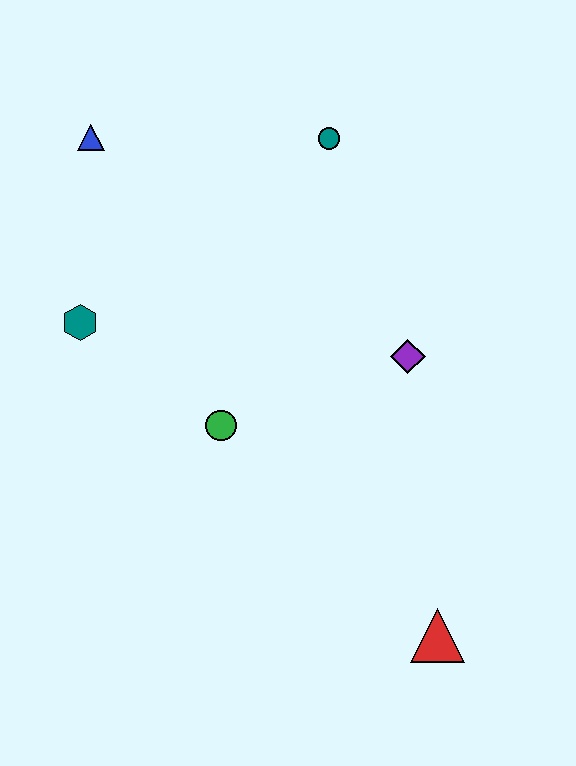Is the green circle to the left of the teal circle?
Yes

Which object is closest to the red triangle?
The purple diamond is closest to the red triangle.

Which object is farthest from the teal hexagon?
The red triangle is farthest from the teal hexagon.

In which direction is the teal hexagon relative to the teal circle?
The teal hexagon is to the left of the teal circle.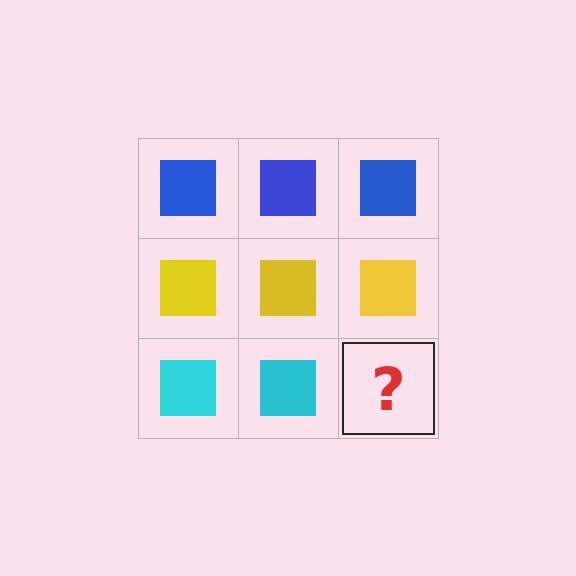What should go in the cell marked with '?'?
The missing cell should contain a cyan square.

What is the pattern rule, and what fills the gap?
The rule is that each row has a consistent color. The gap should be filled with a cyan square.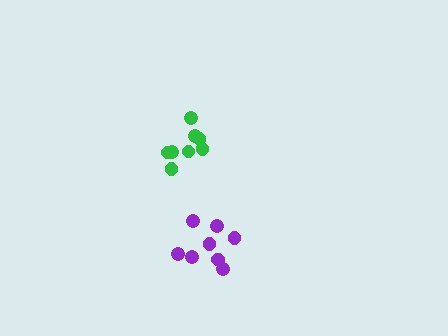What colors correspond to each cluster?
The clusters are colored: purple, green.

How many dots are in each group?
Group 1: 8 dots, Group 2: 8 dots (16 total).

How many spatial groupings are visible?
There are 2 spatial groupings.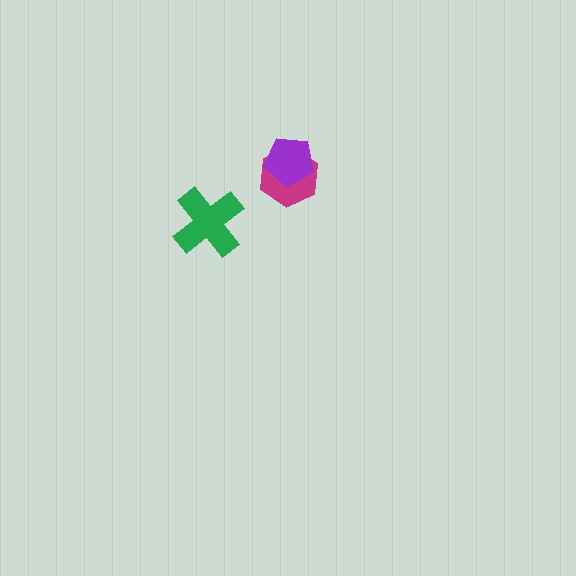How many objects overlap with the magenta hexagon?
1 object overlaps with the magenta hexagon.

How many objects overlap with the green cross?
0 objects overlap with the green cross.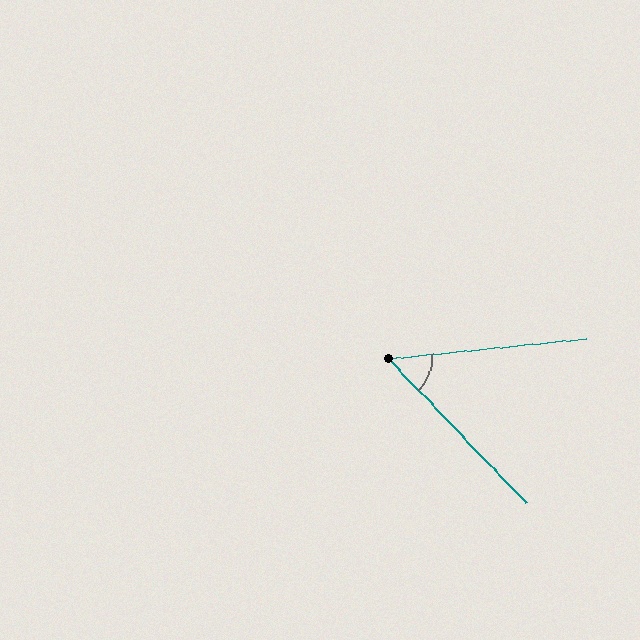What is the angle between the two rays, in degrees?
Approximately 52 degrees.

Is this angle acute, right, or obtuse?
It is acute.